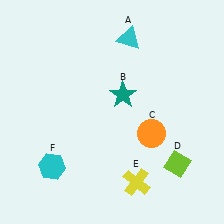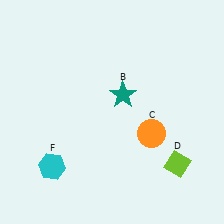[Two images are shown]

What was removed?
The yellow cross (E), the cyan triangle (A) were removed in Image 2.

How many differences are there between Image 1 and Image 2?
There are 2 differences between the two images.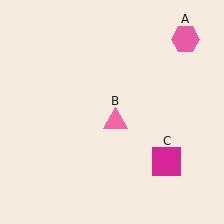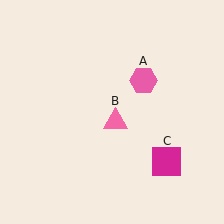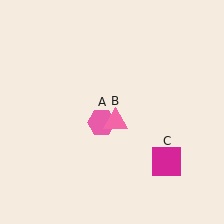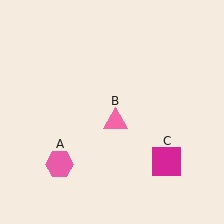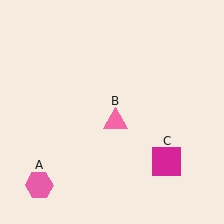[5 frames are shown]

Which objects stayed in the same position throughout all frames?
Pink triangle (object B) and magenta square (object C) remained stationary.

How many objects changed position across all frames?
1 object changed position: pink hexagon (object A).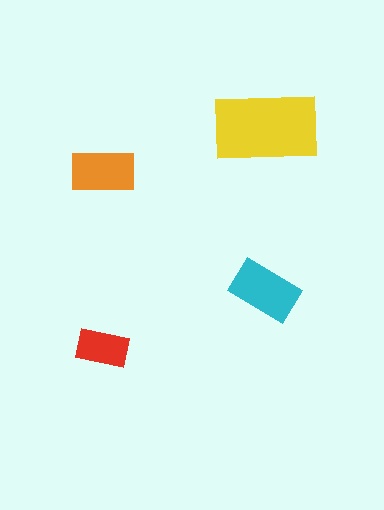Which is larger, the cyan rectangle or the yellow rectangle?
The yellow one.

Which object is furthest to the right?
The yellow rectangle is rightmost.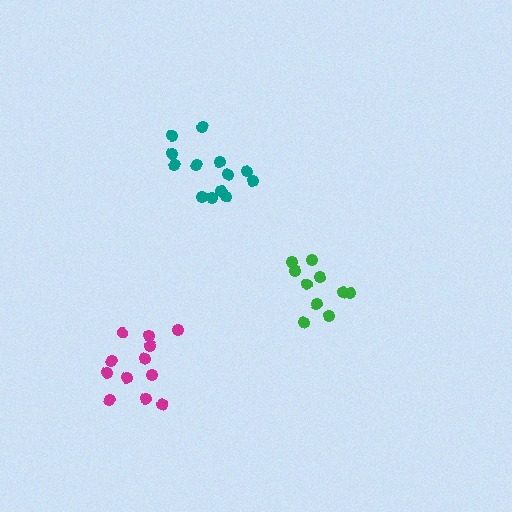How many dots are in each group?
Group 1: 13 dots, Group 2: 12 dots, Group 3: 10 dots (35 total).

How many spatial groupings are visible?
There are 3 spatial groupings.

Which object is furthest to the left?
The magenta cluster is leftmost.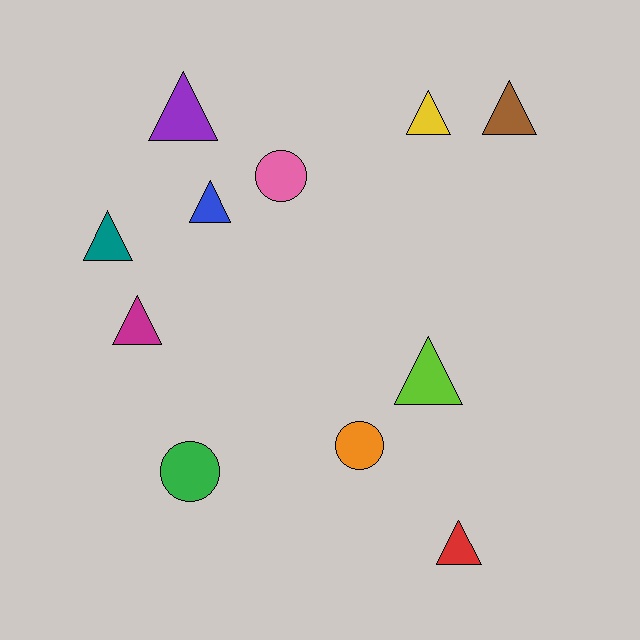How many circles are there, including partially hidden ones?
There are 3 circles.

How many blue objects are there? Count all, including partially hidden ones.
There is 1 blue object.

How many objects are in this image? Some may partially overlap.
There are 11 objects.